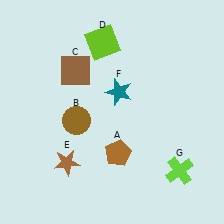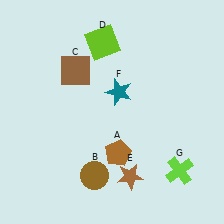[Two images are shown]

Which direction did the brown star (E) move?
The brown star (E) moved right.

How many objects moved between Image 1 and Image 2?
2 objects moved between the two images.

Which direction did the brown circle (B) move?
The brown circle (B) moved down.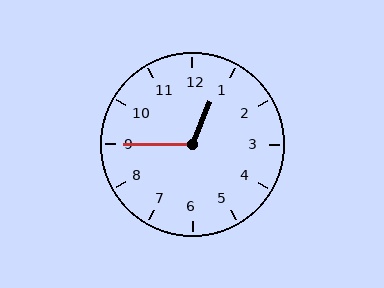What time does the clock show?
12:45.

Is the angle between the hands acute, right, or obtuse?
It is obtuse.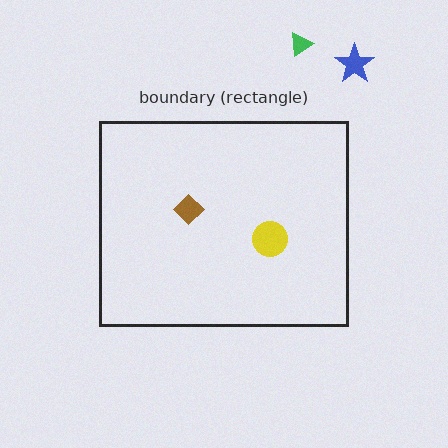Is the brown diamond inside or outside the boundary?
Inside.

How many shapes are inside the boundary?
2 inside, 2 outside.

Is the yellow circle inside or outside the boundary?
Inside.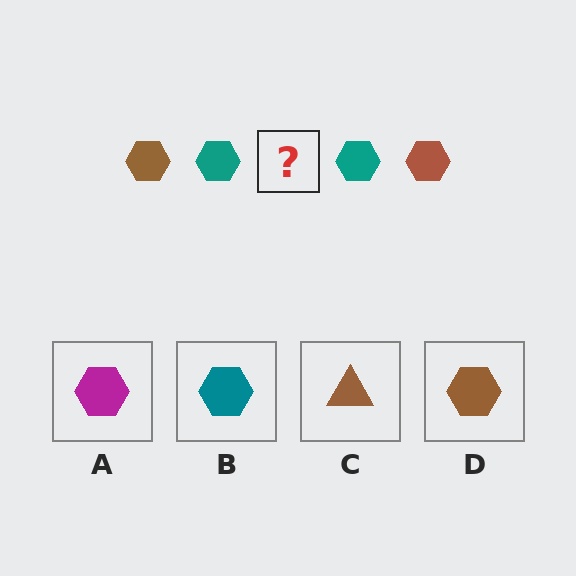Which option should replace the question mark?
Option D.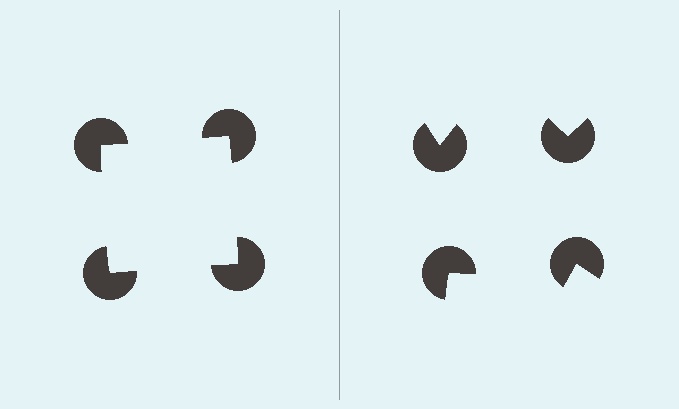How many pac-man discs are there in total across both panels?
8 — 4 on each side.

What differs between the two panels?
The pac-man discs are positioned identically on both sides; only the wedge orientations differ. On the left they align to a square; on the right they are misaligned.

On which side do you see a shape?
An illusory square appears on the left side. On the right side the wedge cuts are rotated, so no coherent shape forms.